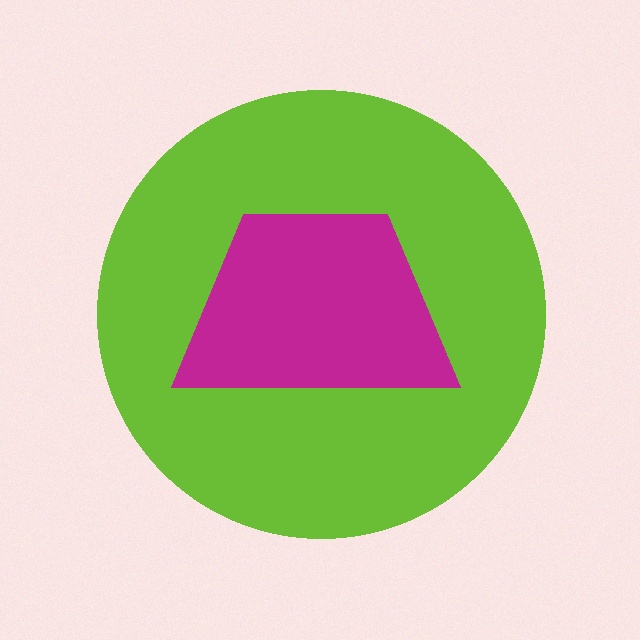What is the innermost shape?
The magenta trapezoid.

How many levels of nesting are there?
2.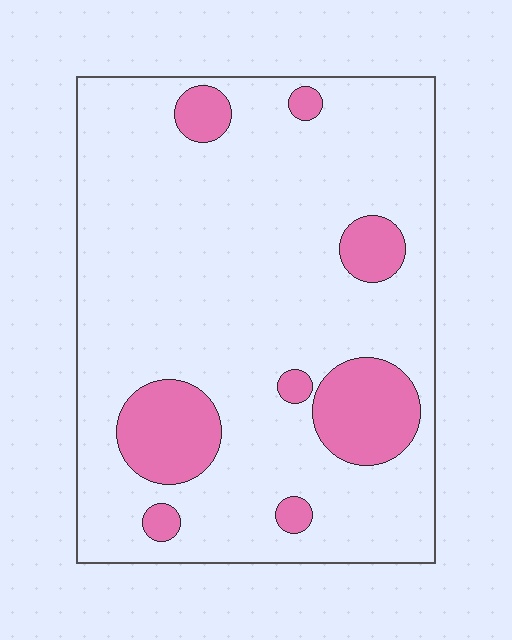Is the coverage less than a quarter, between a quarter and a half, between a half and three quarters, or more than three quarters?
Less than a quarter.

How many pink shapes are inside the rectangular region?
8.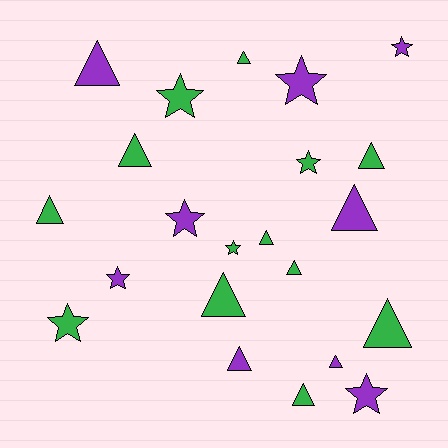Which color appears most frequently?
Green, with 13 objects.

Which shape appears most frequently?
Triangle, with 13 objects.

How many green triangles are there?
There are 9 green triangles.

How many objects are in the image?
There are 22 objects.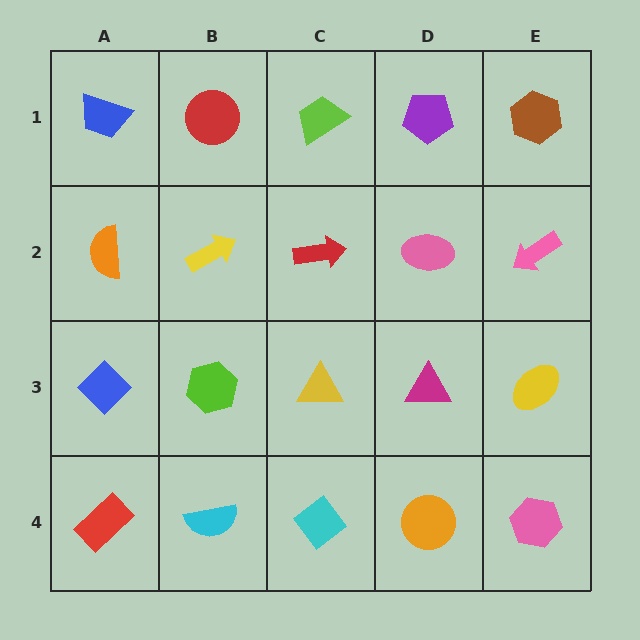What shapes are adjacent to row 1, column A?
An orange semicircle (row 2, column A), a red circle (row 1, column B).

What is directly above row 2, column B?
A red circle.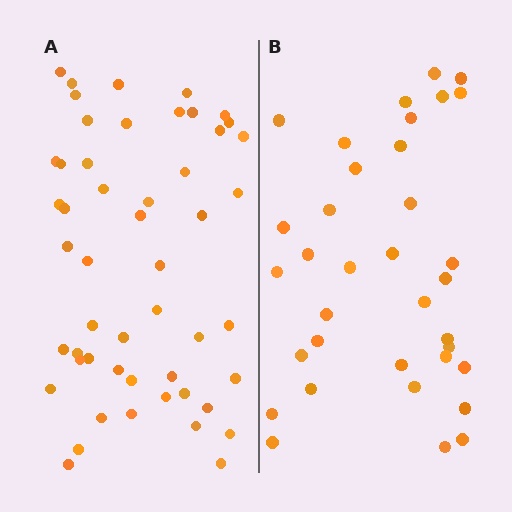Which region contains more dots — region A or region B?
Region A (the left region) has more dots.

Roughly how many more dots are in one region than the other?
Region A has approximately 15 more dots than region B.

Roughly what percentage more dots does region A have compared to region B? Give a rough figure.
About 45% more.